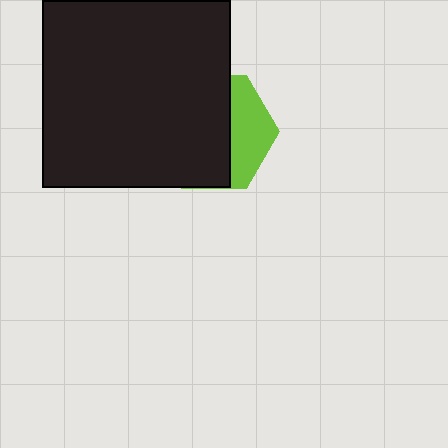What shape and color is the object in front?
The object in front is a black square.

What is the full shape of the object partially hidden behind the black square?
The partially hidden object is a lime hexagon.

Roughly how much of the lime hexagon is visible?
A small part of it is visible (roughly 33%).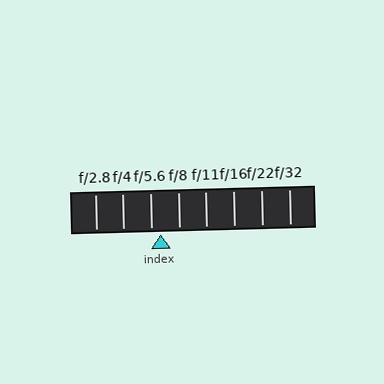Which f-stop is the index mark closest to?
The index mark is closest to f/5.6.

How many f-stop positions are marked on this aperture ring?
There are 8 f-stop positions marked.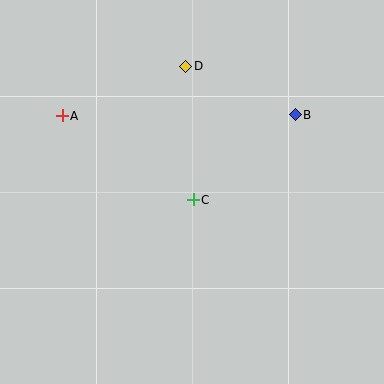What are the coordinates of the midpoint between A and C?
The midpoint between A and C is at (128, 158).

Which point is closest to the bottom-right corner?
Point C is closest to the bottom-right corner.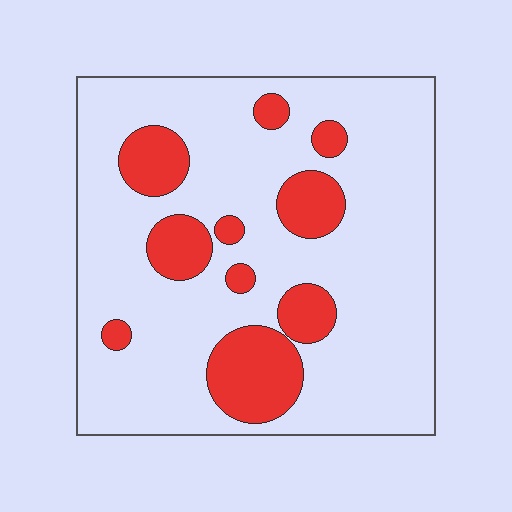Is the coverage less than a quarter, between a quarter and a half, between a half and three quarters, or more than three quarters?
Less than a quarter.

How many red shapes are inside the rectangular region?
10.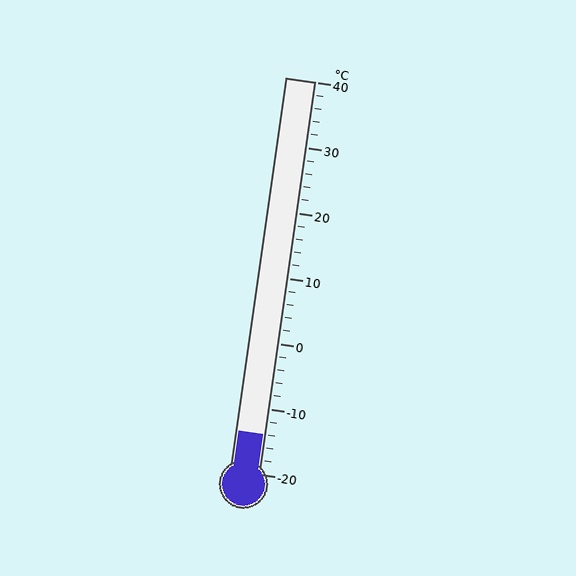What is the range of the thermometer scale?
The thermometer scale ranges from -20°C to 40°C.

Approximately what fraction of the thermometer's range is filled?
The thermometer is filled to approximately 10% of its range.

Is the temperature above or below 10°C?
The temperature is below 10°C.